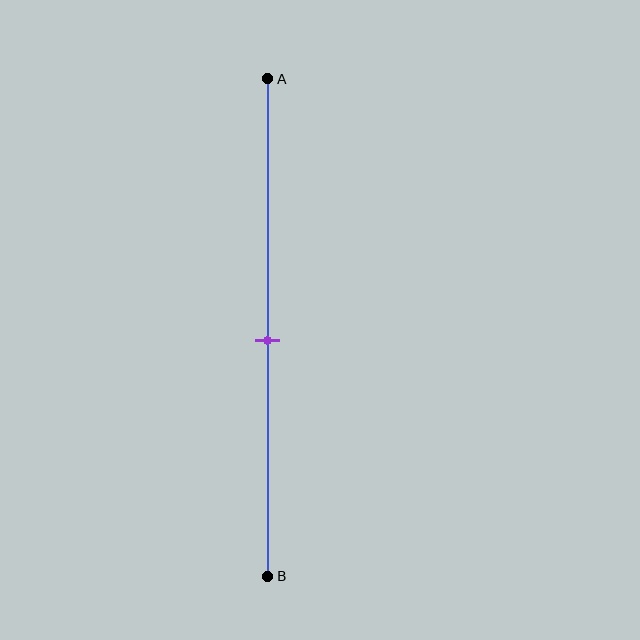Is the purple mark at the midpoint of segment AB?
Yes, the mark is approximately at the midpoint.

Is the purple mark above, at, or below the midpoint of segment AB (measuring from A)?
The purple mark is approximately at the midpoint of segment AB.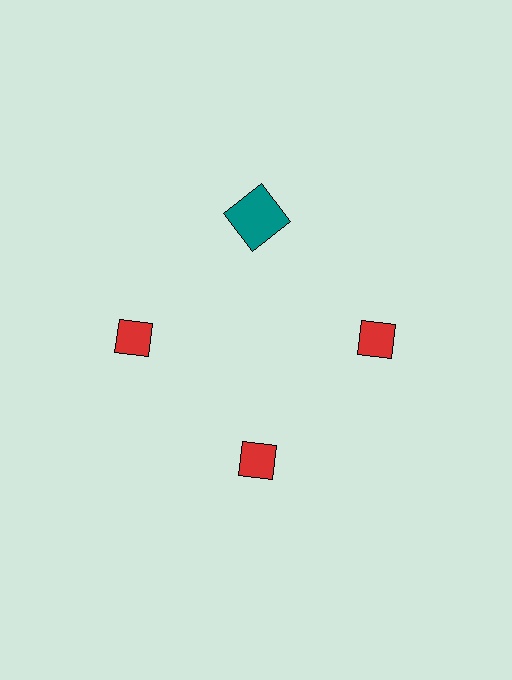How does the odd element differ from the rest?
It differs in both color (teal instead of red) and shape (square instead of diamond).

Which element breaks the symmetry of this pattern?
The teal square at roughly the 12 o'clock position breaks the symmetry. All other shapes are red diamonds.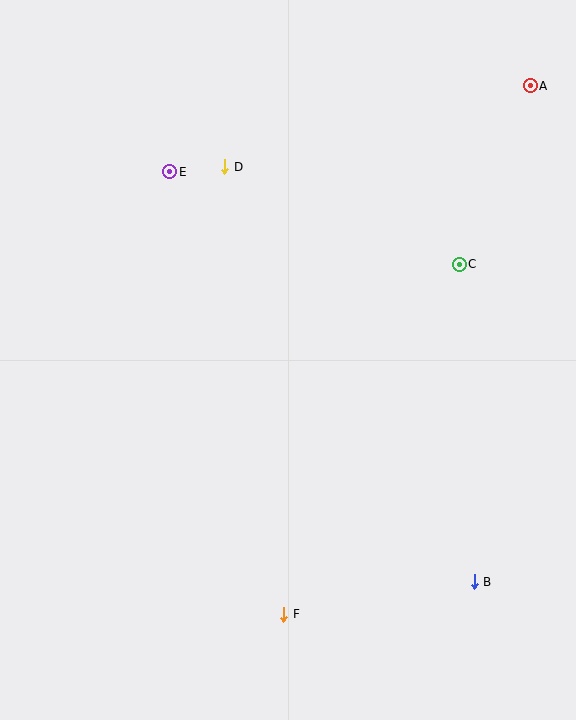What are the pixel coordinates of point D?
Point D is at (225, 167).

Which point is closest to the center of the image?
Point C at (459, 264) is closest to the center.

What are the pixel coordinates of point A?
Point A is at (530, 86).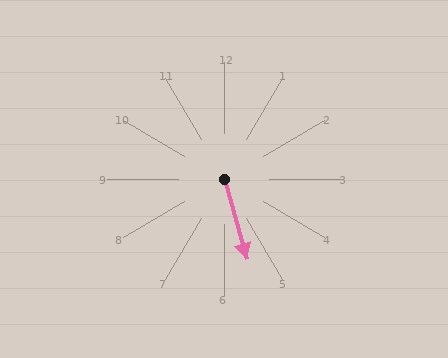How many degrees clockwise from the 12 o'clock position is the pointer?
Approximately 164 degrees.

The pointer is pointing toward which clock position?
Roughly 5 o'clock.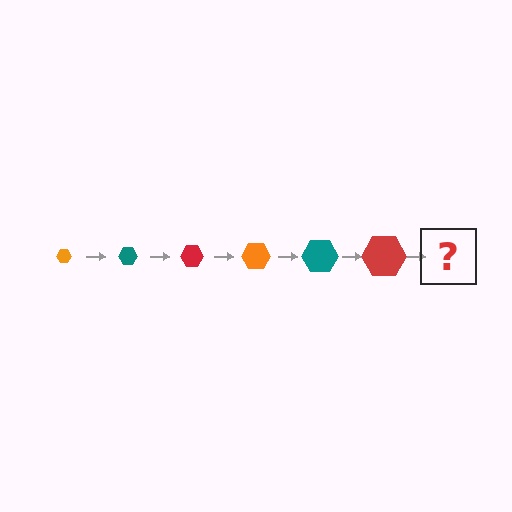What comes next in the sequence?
The next element should be an orange hexagon, larger than the previous one.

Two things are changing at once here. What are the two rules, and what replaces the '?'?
The two rules are that the hexagon grows larger each step and the color cycles through orange, teal, and red. The '?' should be an orange hexagon, larger than the previous one.